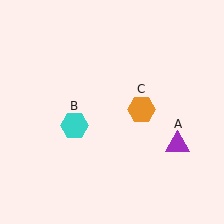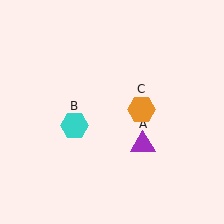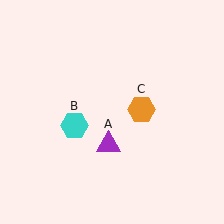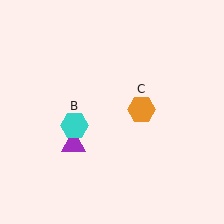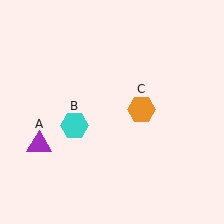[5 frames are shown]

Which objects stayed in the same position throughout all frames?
Cyan hexagon (object B) and orange hexagon (object C) remained stationary.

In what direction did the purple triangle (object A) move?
The purple triangle (object A) moved left.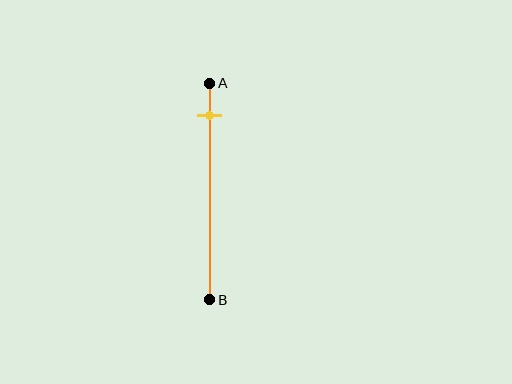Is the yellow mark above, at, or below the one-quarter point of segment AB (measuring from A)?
The yellow mark is above the one-quarter point of segment AB.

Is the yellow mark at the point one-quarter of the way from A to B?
No, the mark is at about 15% from A, not at the 25% one-quarter point.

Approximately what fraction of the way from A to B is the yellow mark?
The yellow mark is approximately 15% of the way from A to B.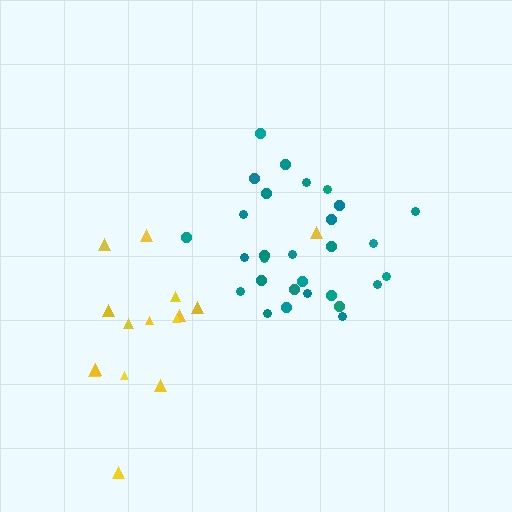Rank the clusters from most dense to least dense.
teal, yellow.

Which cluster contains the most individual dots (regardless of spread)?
Teal (29).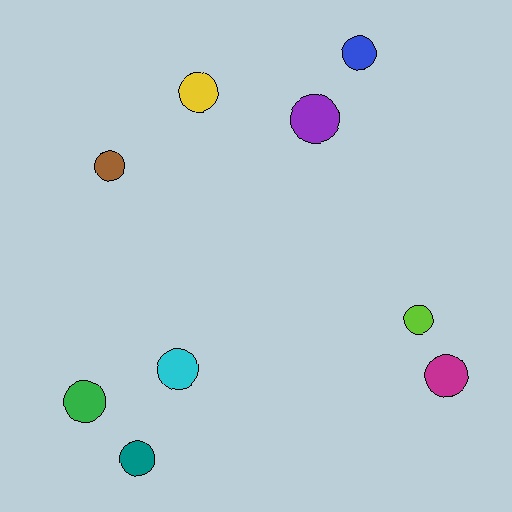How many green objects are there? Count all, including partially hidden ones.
There is 1 green object.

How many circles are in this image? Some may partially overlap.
There are 9 circles.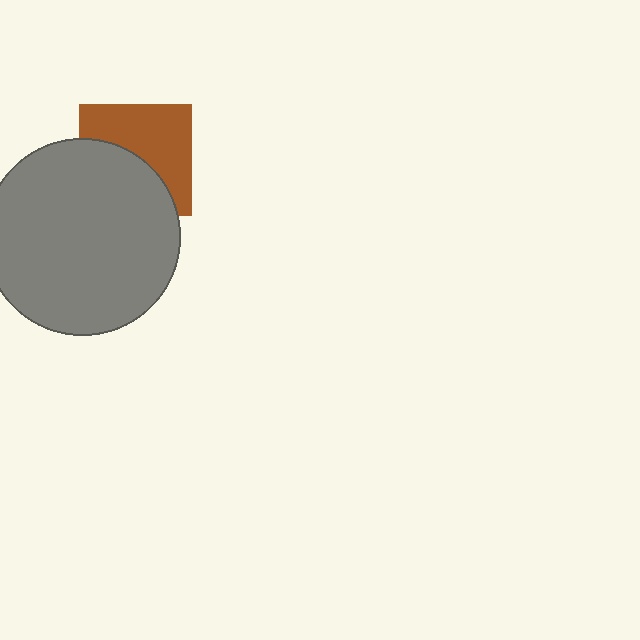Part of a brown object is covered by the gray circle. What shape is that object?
It is a square.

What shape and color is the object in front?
The object in front is a gray circle.